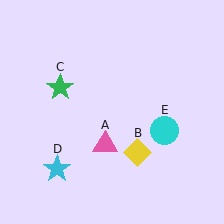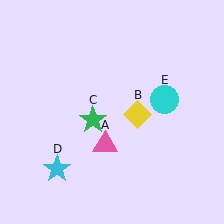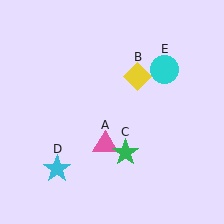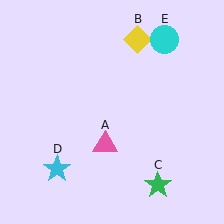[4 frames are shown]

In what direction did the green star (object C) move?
The green star (object C) moved down and to the right.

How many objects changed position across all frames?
3 objects changed position: yellow diamond (object B), green star (object C), cyan circle (object E).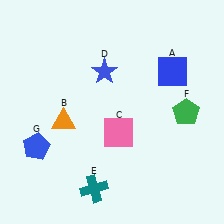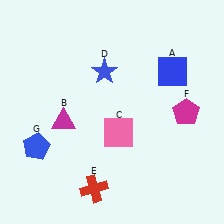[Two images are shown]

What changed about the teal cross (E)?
In Image 1, E is teal. In Image 2, it changed to red.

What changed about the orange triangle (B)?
In Image 1, B is orange. In Image 2, it changed to magenta.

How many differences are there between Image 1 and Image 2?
There are 3 differences between the two images.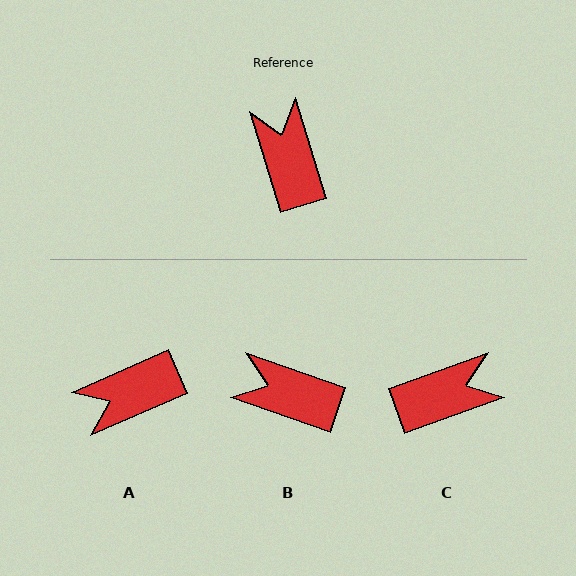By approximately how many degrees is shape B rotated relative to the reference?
Approximately 54 degrees counter-clockwise.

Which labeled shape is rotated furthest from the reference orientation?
A, about 97 degrees away.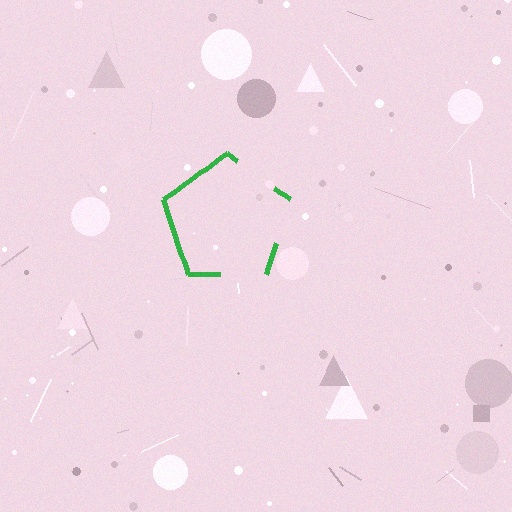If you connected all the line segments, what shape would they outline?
They would outline a pentagon.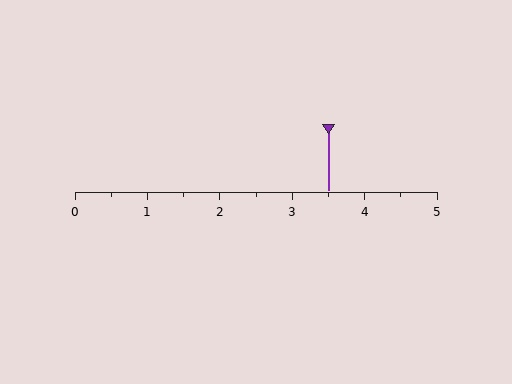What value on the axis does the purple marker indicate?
The marker indicates approximately 3.5.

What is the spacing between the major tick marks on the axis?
The major ticks are spaced 1 apart.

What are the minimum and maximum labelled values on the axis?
The axis runs from 0 to 5.